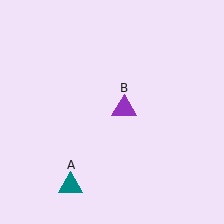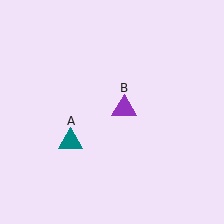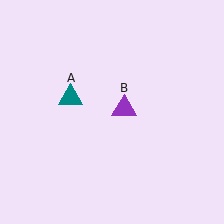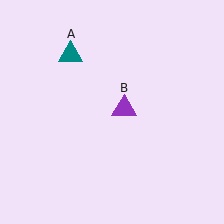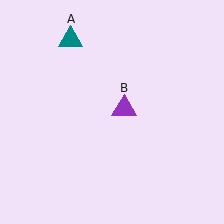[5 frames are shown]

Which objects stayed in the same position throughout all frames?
Purple triangle (object B) remained stationary.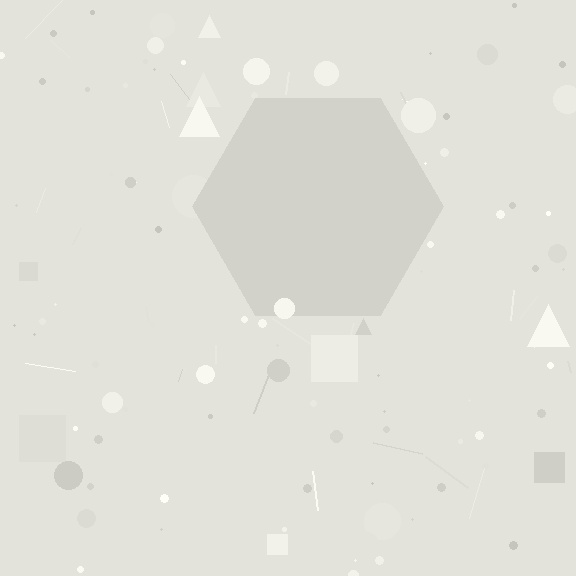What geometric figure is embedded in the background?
A hexagon is embedded in the background.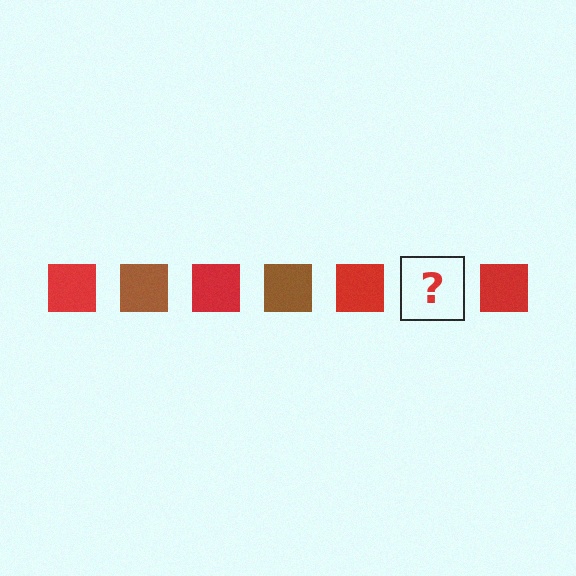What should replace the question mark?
The question mark should be replaced with a brown square.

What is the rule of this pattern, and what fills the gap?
The rule is that the pattern cycles through red, brown squares. The gap should be filled with a brown square.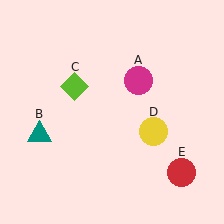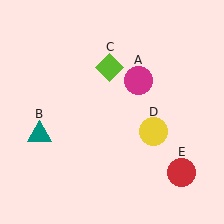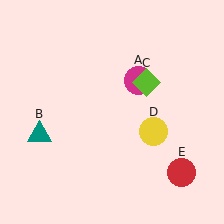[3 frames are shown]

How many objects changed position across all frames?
1 object changed position: lime diamond (object C).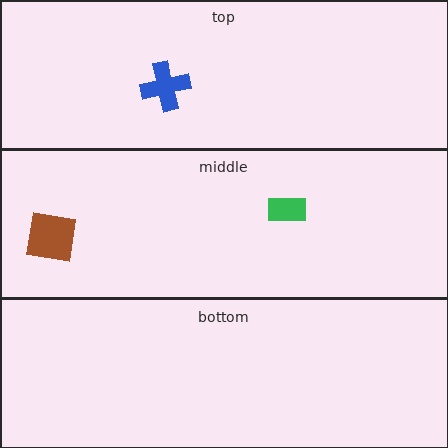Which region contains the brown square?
The middle region.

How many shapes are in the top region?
1.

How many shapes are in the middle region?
2.